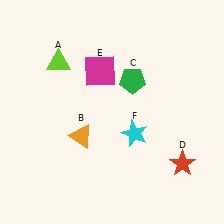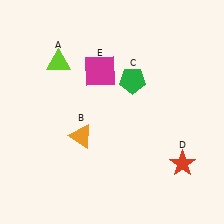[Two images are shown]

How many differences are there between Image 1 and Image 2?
There is 1 difference between the two images.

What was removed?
The cyan star (F) was removed in Image 2.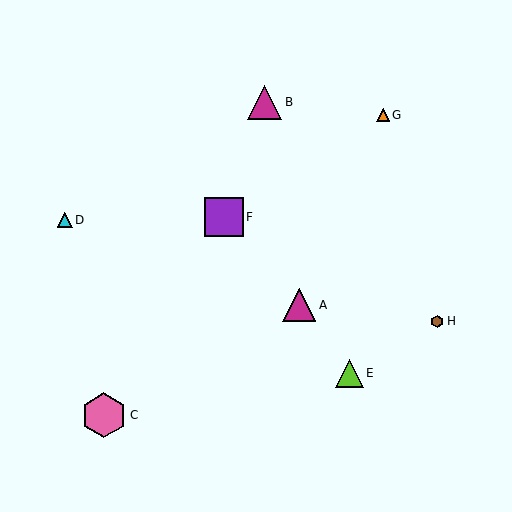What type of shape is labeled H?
Shape H is a brown hexagon.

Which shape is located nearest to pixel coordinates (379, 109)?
The orange triangle (labeled G) at (383, 115) is nearest to that location.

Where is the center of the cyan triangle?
The center of the cyan triangle is at (65, 220).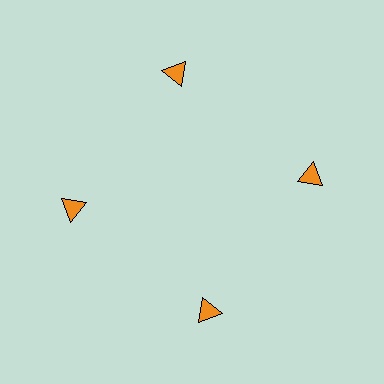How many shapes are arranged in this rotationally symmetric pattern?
There are 4 shapes, arranged in 4 groups of 1.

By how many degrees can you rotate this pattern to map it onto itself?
The pattern maps onto itself every 90 degrees of rotation.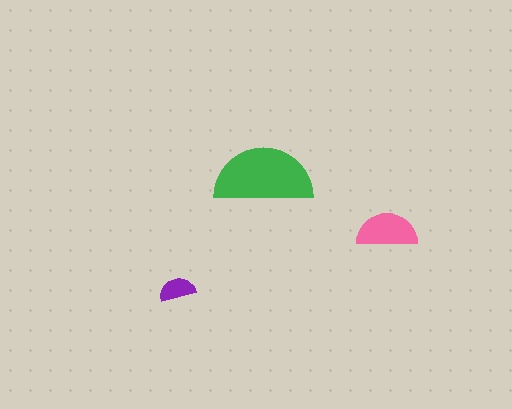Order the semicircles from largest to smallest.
the green one, the pink one, the purple one.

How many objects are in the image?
There are 3 objects in the image.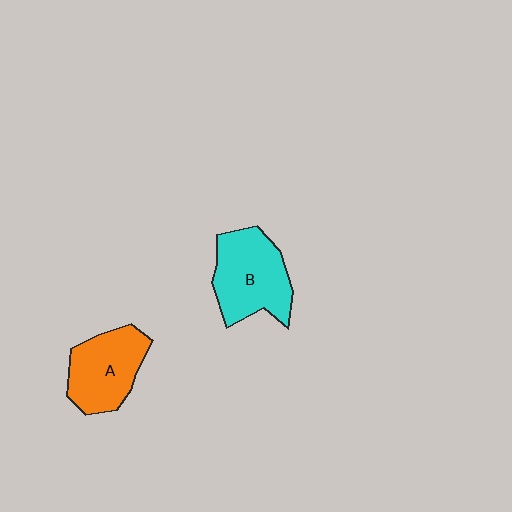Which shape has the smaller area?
Shape A (orange).